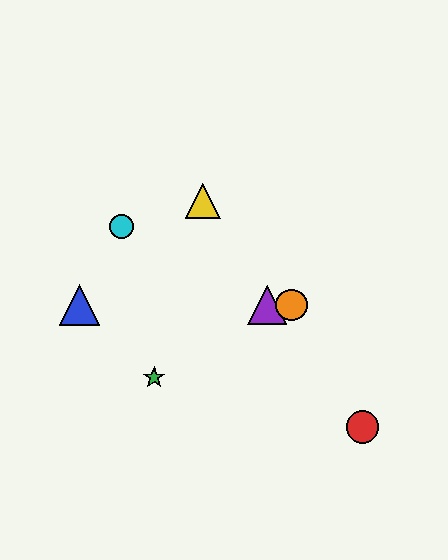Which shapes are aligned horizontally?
The blue triangle, the purple triangle, the orange circle are aligned horizontally.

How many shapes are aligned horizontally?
3 shapes (the blue triangle, the purple triangle, the orange circle) are aligned horizontally.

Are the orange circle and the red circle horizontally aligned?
No, the orange circle is at y≈305 and the red circle is at y≈427.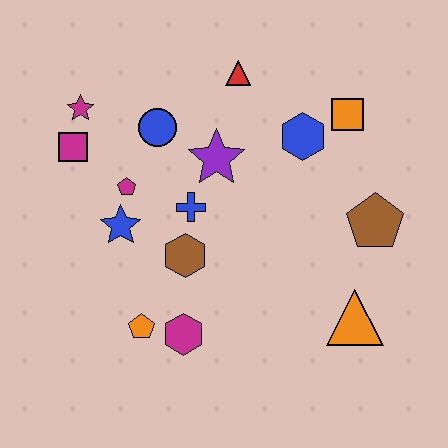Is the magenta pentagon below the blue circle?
Yes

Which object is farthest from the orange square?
The orange pentagon is farthest from the orange square.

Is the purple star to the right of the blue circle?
Yes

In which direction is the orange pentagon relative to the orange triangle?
The orange pentagon is to the left of the orange triangle.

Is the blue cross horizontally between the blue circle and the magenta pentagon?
No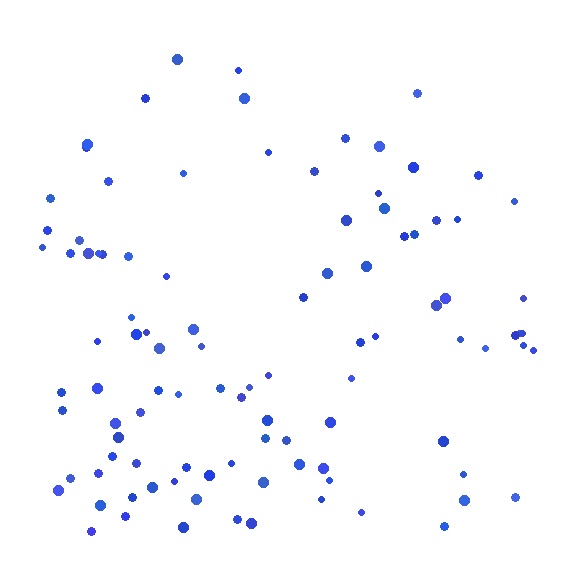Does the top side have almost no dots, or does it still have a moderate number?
Still a moderate number, just noticeably fewer than the bottom.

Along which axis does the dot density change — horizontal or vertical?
Vertical.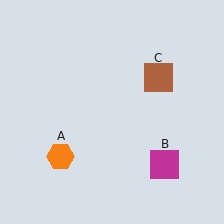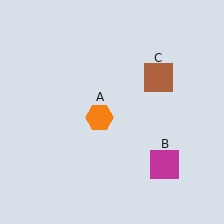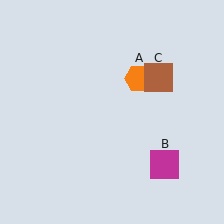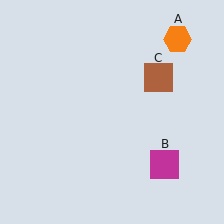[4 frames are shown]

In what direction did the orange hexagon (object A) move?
The orange hexagon (object A) moved up and to the right.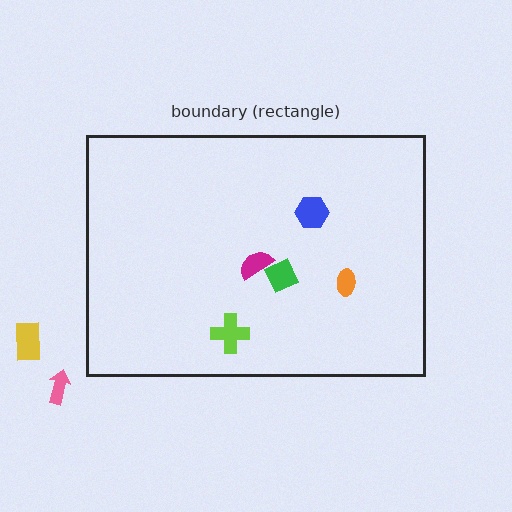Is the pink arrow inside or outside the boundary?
Outside.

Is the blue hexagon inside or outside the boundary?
Inside.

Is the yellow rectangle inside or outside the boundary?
Outside.